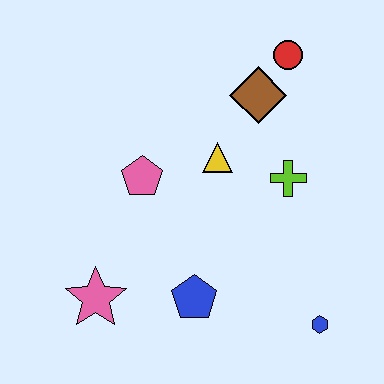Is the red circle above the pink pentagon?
Yes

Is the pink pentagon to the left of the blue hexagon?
Yes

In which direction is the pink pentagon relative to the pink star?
The pink pentagon is above the pink star.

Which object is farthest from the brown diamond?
The pink star is farthest from the brown diamond.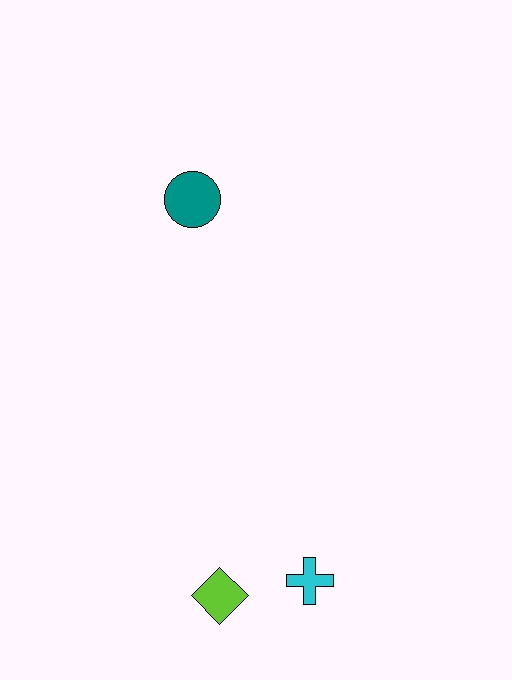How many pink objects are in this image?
There are no pink objects.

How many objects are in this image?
There are 3 objects.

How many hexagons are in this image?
There are no hexagons.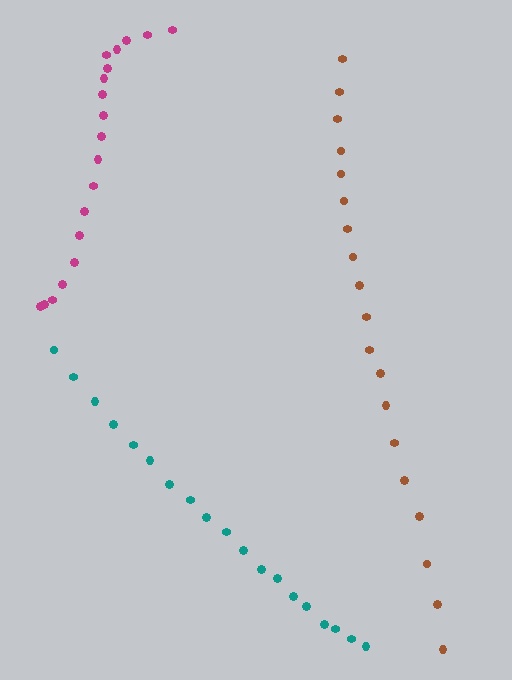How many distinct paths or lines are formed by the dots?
There are 3 distinct paths.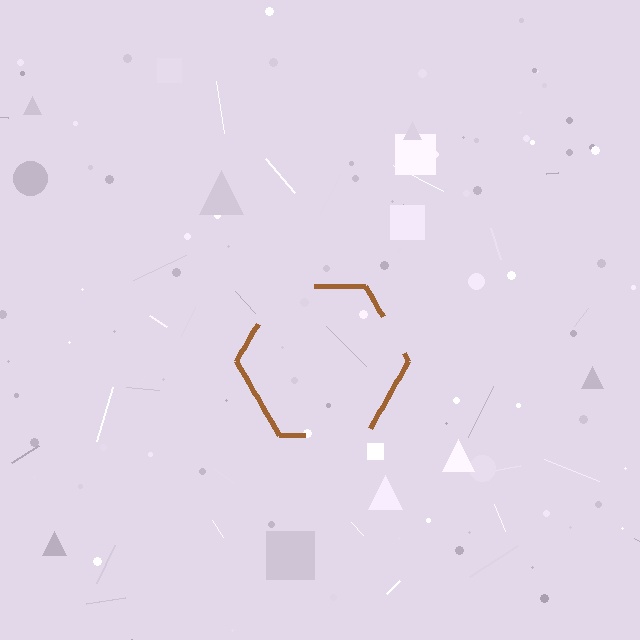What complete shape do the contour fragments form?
The contour fragments form a hexagon.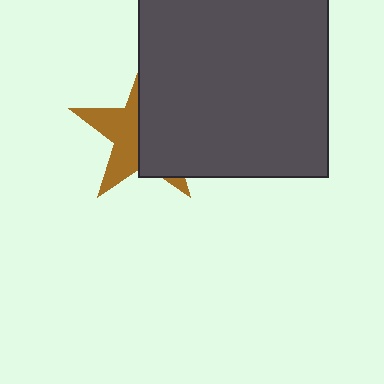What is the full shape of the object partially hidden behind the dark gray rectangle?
The partially hidden object is a brown star.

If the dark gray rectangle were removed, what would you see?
You would see the complete brown star.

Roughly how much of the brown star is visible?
A small part of it is visible (roughly 44%).